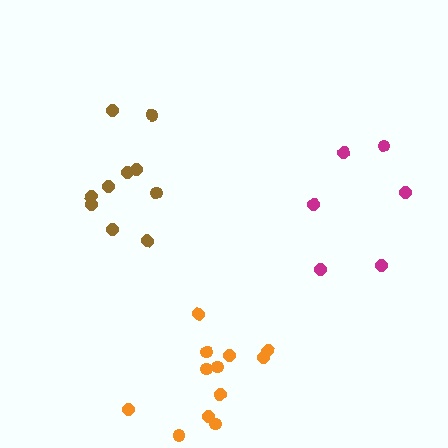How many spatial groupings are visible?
There are 3 spatial groupings.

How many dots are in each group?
Group 1: 6 dots, Group 2: 10 dots, Group 3: 12 dots (28 total).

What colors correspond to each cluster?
The clusters are colored: magenta, brown, orange.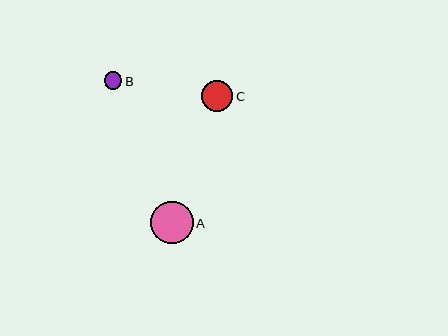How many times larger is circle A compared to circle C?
Circle A is approximately 1.4 times the size of circle C.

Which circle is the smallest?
Circle B is the smallest with a size of approximately 17 pixels.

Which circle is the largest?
Circle A is the largest with a size of approximately 43 pixels.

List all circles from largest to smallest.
From largest to smallest: A, C, B.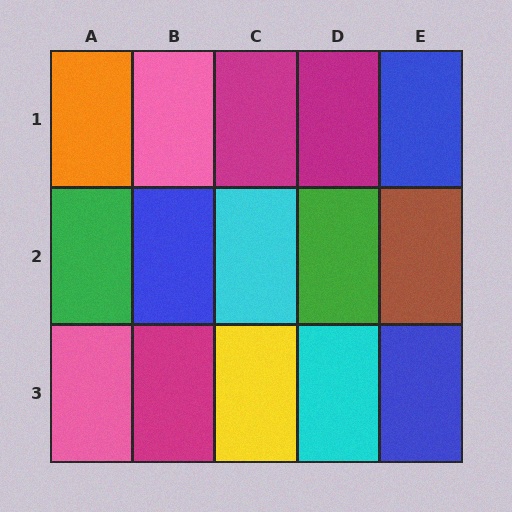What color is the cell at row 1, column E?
Blue.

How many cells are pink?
2 cells are pink.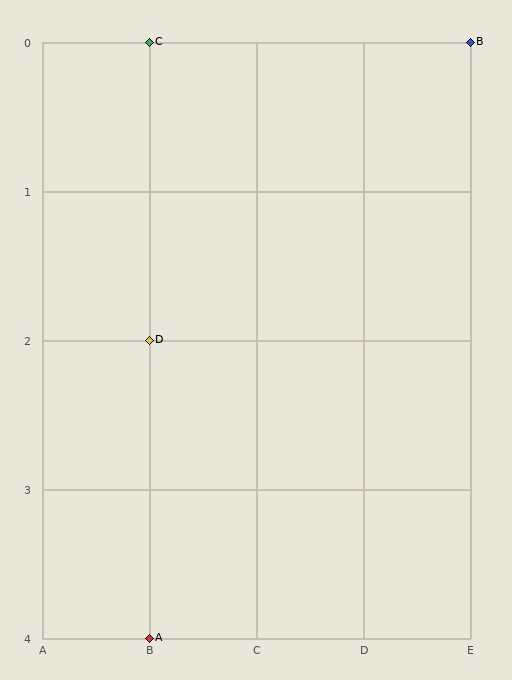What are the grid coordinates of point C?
Point C is at grid coordinates (B, 0).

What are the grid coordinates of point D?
Point D is at grid coordinates (B, 2).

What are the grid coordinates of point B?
Point B is at grid coordinates (E, 0).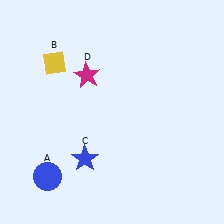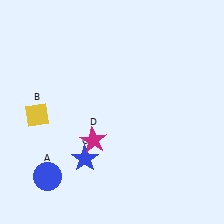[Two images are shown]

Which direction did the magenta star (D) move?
The magenta star (D) moved down.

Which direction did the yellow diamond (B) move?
The yellow diamond (B) moved down.